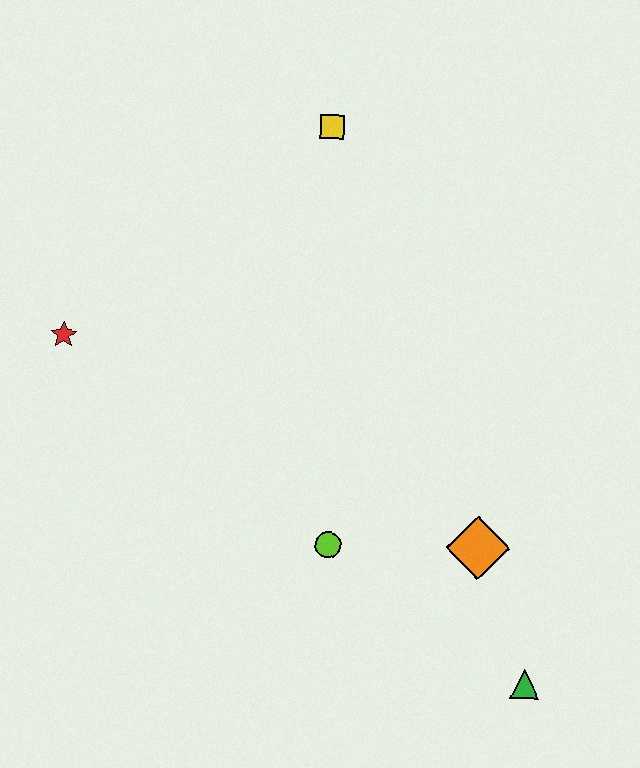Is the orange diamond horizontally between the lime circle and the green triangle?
Yes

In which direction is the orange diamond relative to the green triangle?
The orange diamond is above the green triangle.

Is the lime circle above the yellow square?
No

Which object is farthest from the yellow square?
The green triangle is farthest from the yellow square.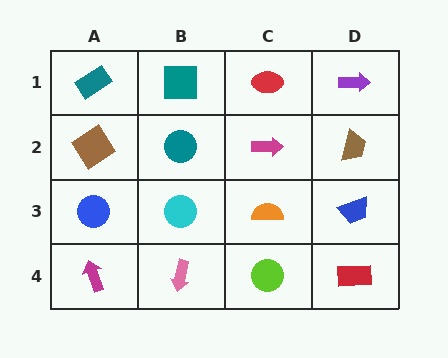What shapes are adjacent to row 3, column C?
A magenta arrow (row 2, column C), a lime circle (row 4, column C), a cyan circle (row 3, column B), a blue trapezoid (row 3, column D).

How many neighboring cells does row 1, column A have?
2.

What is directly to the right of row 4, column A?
A pink arrow.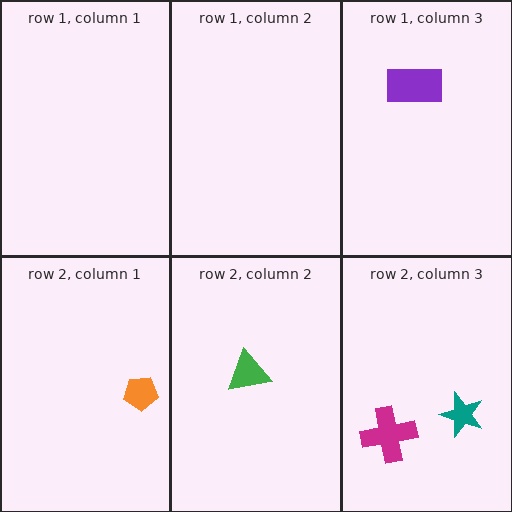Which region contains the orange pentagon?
The row 2, column 1 region.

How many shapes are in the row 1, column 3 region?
1.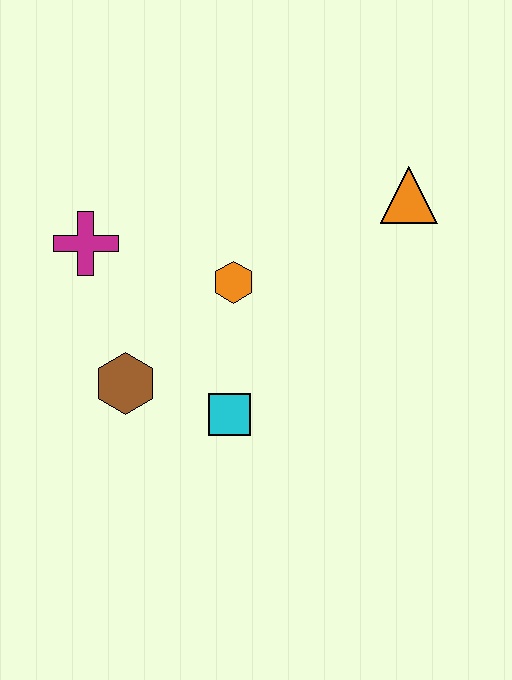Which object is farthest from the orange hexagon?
The orange triangle is farthest from the orange hexagon.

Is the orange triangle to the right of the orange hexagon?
Yes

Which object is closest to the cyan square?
The brown hexagon is closest to the cyan square.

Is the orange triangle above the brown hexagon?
Yes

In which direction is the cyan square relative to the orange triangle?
The cyan square is below the orange triangle.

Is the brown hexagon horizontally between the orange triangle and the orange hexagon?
No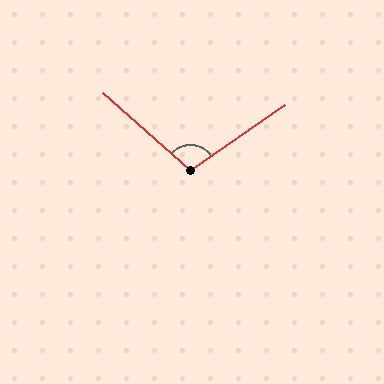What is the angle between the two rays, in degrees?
Approximately 104 degrees.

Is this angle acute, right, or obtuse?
It is obtuse.